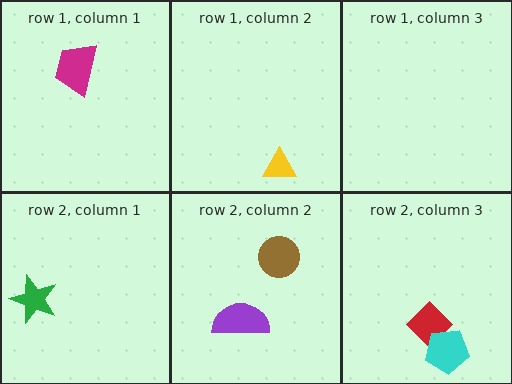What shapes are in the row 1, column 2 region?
The yellow triangle.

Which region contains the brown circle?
The row 2, column 2 region.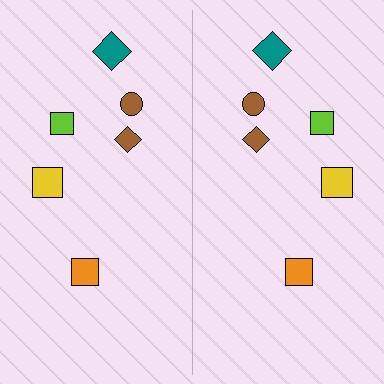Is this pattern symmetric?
Yes, this pattern has bilateral (reflection) symmetry.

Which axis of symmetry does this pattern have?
The pattern has a vertical axis of symmetry running through the center of the image.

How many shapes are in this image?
There are 12 shapes in this image.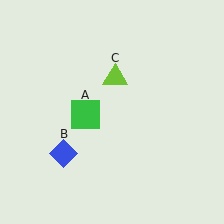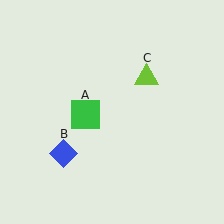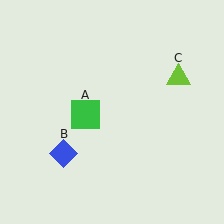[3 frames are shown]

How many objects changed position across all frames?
1 object changed position: lime triangle (object C).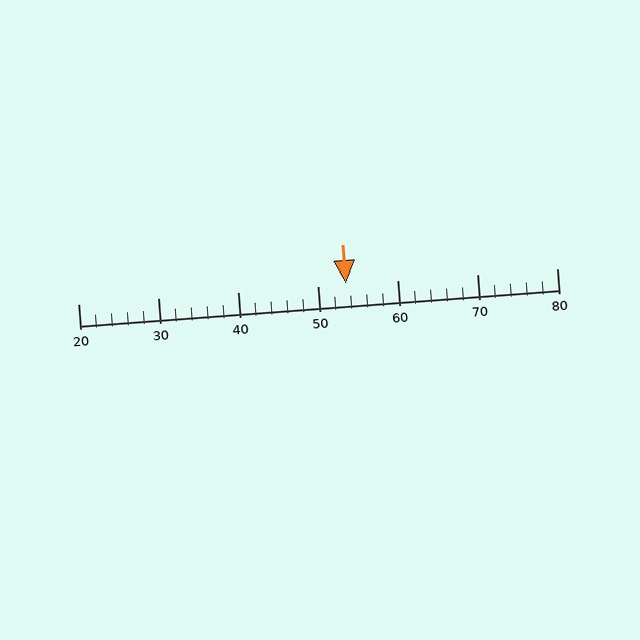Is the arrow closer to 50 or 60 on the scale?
The arrow is closer to 50.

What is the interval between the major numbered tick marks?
The major tick marks are spaced 10 units apart.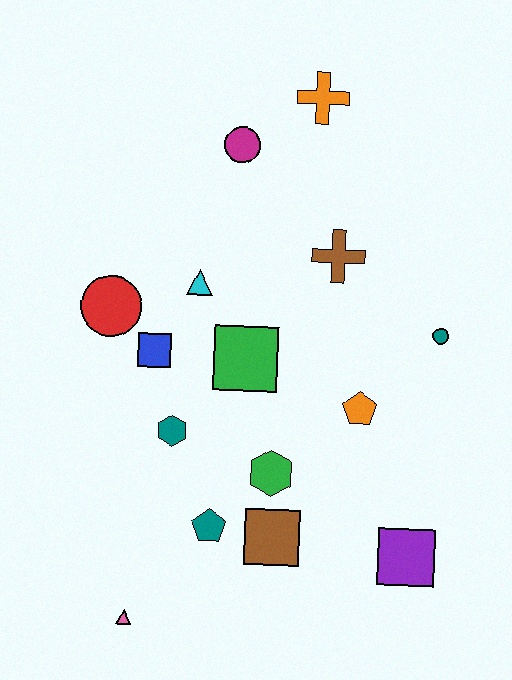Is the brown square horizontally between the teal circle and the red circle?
Yes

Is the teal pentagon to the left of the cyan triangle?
No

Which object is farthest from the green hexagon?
The orange cross is farthest from the green hexagon.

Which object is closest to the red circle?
The blue square is closest to the red circle.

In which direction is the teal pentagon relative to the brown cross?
The teal pentagon is below the brown cross.